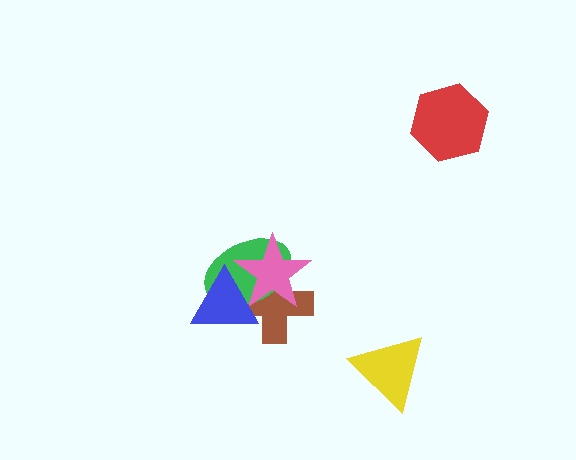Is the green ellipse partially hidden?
Yes, it is partially covered by another shape.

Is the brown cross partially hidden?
Yes, it is partially covered by another shape.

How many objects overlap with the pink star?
3 objects overlap with the pink star.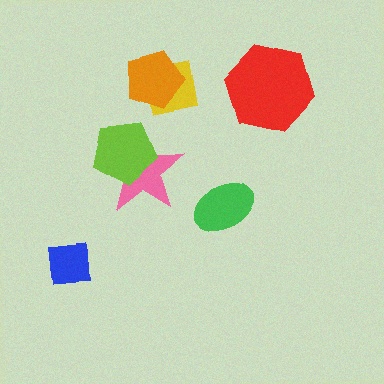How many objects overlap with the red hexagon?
0 objects overlap with the red hexagon.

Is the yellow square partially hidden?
Yes, it is partially covered by another shape.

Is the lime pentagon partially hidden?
No, no other shape covers it.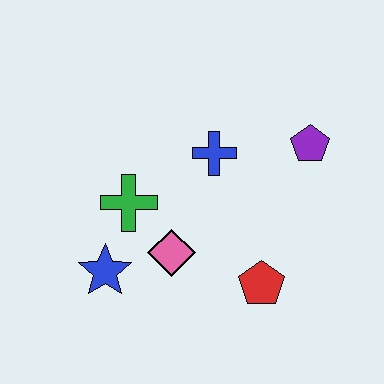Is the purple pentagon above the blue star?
Yes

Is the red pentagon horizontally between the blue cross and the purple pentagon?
Yes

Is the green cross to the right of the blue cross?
No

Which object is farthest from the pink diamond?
The purple pentagon is farthest from the pink diamond.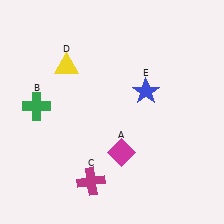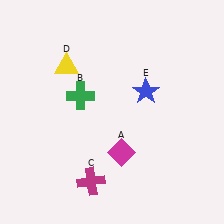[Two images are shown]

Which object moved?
The green cross (B) moved right.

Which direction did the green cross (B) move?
The green cross (B) moved right.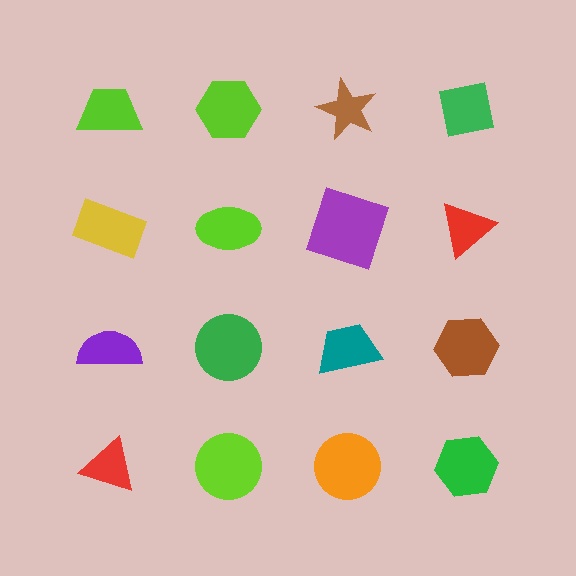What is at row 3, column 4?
A brown hexagon.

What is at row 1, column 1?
A lime trapezoid.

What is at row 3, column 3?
A teal trapezoid.